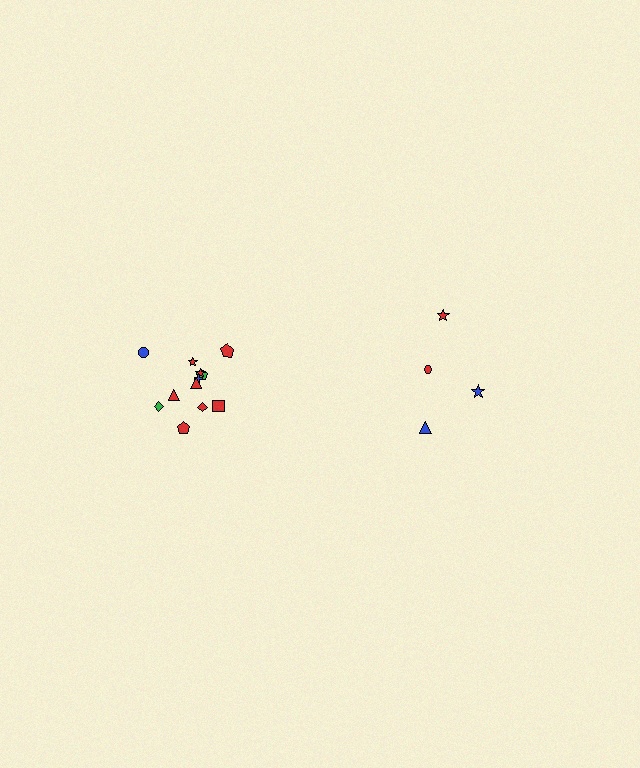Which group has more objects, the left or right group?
The left group.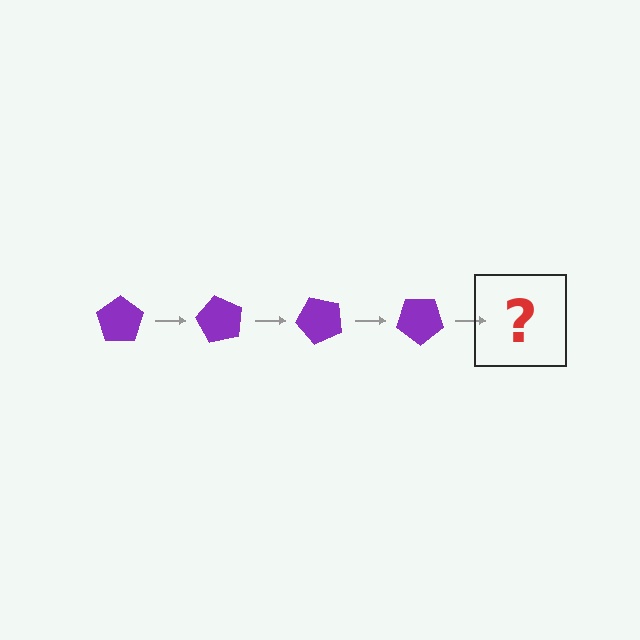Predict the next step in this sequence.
The next step is a purple pentagon rotated 240 degrees.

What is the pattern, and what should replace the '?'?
The pattern is that the pentagon rotates 60 degrees each step. The '?' should be a purple pentagon rotated 240 degrees.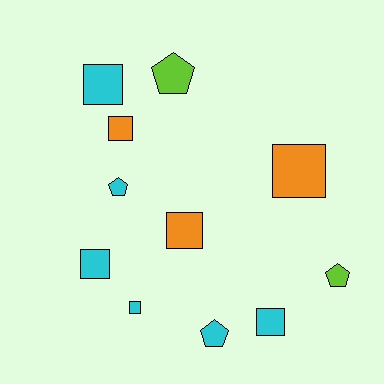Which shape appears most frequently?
Square, with 7 objects.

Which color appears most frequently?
Cyan, with 6 objects.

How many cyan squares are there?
There are 4 cyan squares.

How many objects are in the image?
There are 11 objects.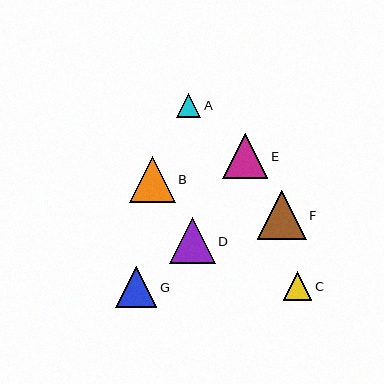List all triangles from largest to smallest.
From largest to smallest: F, B, D, E, G, C, A.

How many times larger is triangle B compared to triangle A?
Triangle B is approximately 1.9 times the size of triangle A.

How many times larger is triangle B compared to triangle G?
Triangle B is approximately 1.1 times the size of triangle G.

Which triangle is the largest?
Triangle F is the largest with a size of approximately 49 pixels.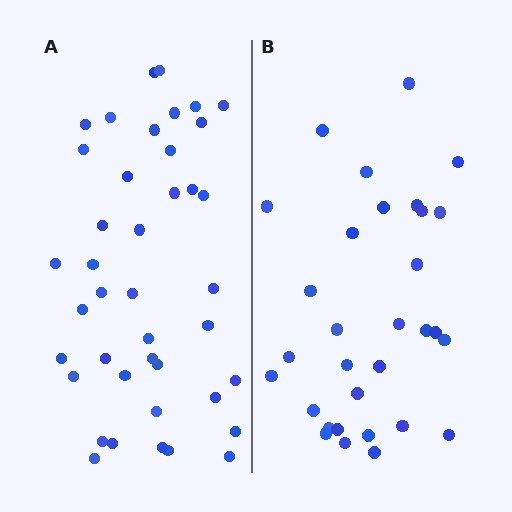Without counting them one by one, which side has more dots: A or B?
Region A (the left region) has more dots.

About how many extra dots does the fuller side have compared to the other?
Region A has roughly 10 or so more dots than region B.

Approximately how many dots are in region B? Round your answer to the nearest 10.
About 30 dots. (The exact count is 31, which rounds to 30.)